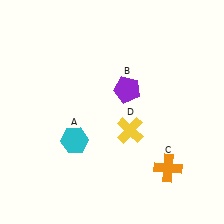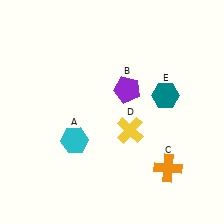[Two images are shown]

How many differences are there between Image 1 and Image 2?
There is 1 difference between the two images.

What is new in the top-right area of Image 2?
A teal hexagon (E) was added in the top-right area of Image 2.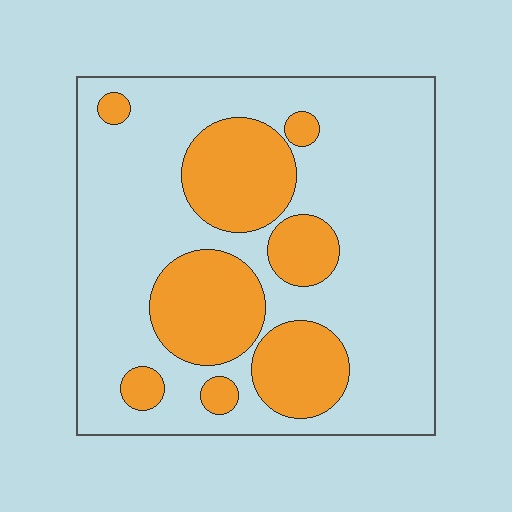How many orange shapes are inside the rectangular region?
8.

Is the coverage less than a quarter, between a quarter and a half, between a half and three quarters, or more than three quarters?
Between a quarter and a half.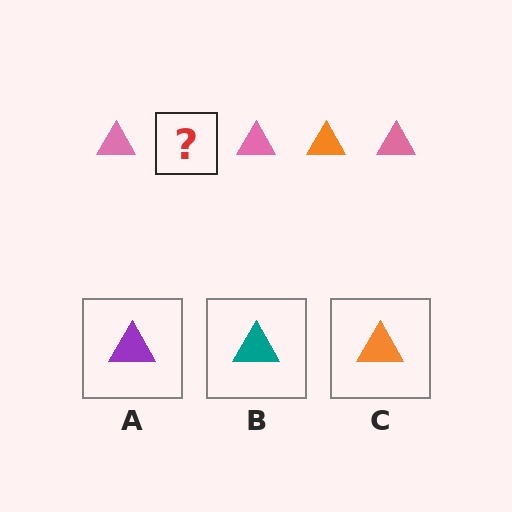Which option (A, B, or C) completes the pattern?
C.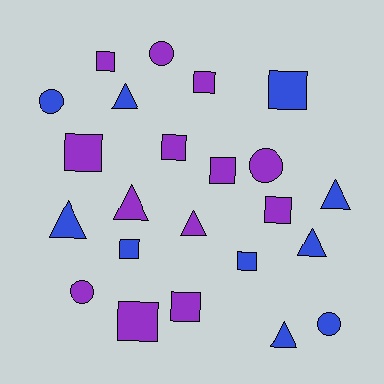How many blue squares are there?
There are 3 blue squares.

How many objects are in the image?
There are 23 objects.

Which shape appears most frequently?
Square, with 11 objects.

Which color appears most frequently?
Purple, with 13 objects.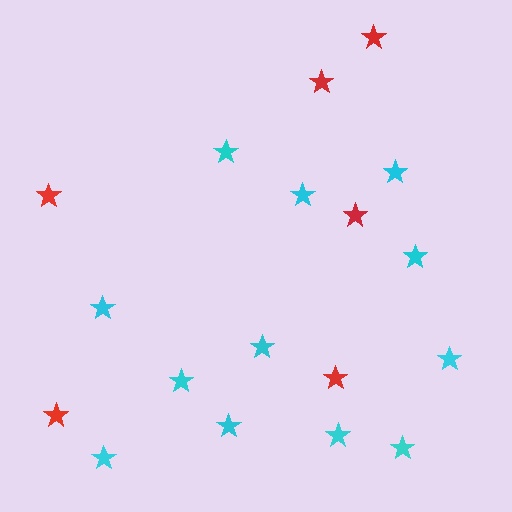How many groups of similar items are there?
There are 2 groups: one group of cyan stars (12) and one group of red stars (6).